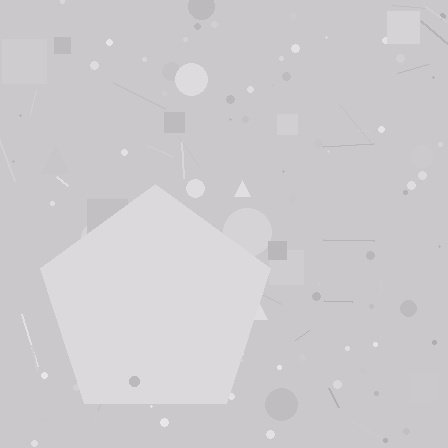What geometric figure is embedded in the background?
A pentagon is embedded in the background.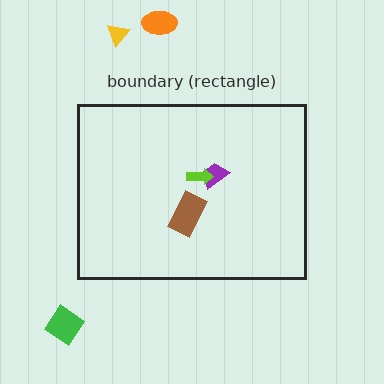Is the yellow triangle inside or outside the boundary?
Outside.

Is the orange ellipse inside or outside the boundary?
Outside.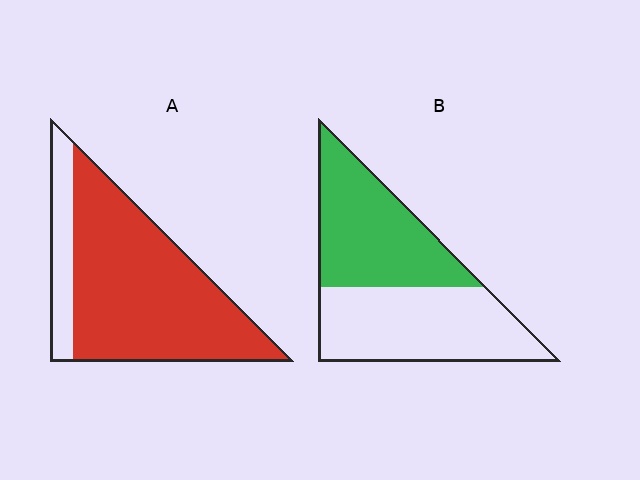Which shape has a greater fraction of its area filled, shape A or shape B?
Shape A.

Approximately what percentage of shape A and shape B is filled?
A is approximately 80% and B is approximately 50%.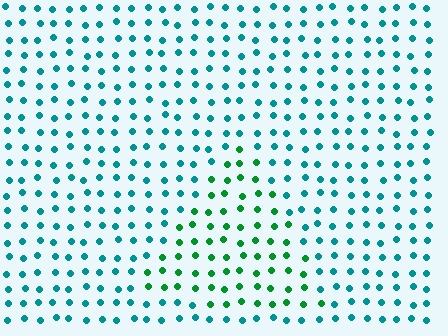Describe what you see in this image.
The image is filled with small teal elements in a uniform arrangement. A triangle-shaped region is visible where the elements are tinted to a slightly different hue, forming a subtle color boundary.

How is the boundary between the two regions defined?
The boundary is defined purely by a slight shift in hue (about 43 degrees). Spacing, size, and orientation are identical on both sides.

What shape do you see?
I see a triangle.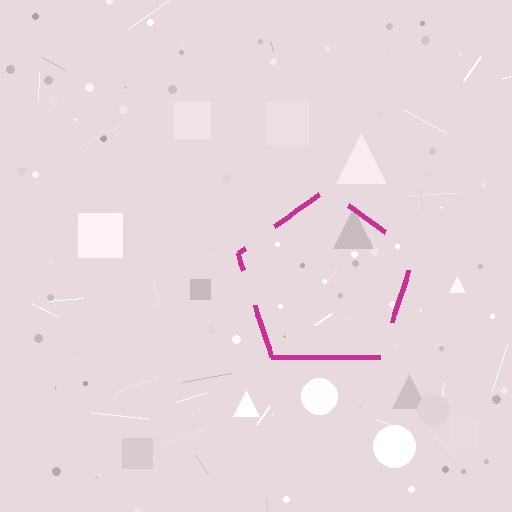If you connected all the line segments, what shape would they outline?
They would outline a pentagon.